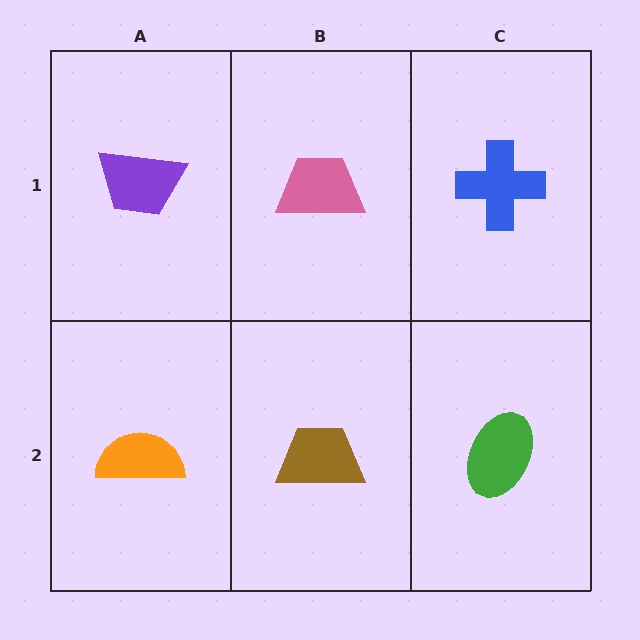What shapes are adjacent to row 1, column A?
An orange semicircle (row 2, column A), a pink trapezoid (row 1, column B).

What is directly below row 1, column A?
An orange semicircle.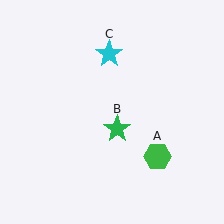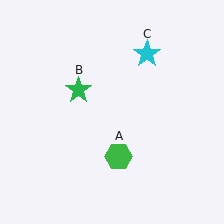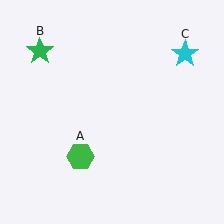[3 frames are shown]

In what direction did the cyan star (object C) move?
The cyan star (object C) moved right.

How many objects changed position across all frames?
3 objects changed position: green hexagon (object A), green star (object B), cyan star (object C).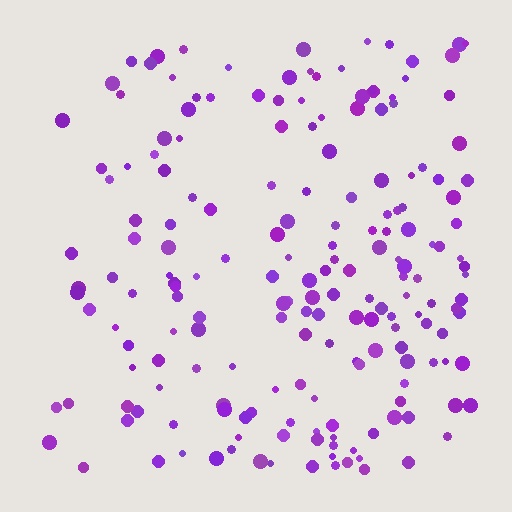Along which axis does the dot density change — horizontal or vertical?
Horizontal.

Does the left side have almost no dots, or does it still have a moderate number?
Still a moderate number, just noticeably fewer than the right.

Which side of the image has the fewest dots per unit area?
The left.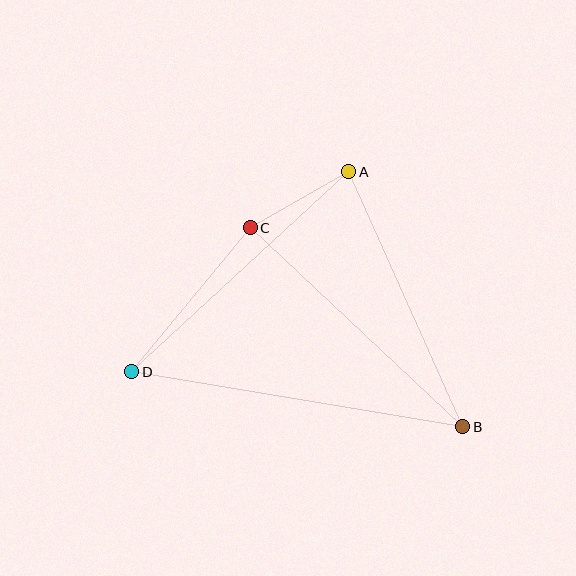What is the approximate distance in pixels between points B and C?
The distance between B and C is approximately 291 pixels.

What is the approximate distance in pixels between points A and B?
The distance between A and B is approximately 279 pixels.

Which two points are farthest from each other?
Points B and D are farthest from each other.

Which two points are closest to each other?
Points A and C are closest to each other.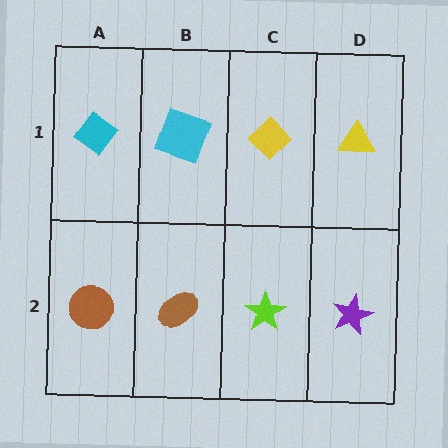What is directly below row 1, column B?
A brown ellipse.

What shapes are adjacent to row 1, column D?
A purple star (row 2, column D), a yellow diamond (row 1, column C).